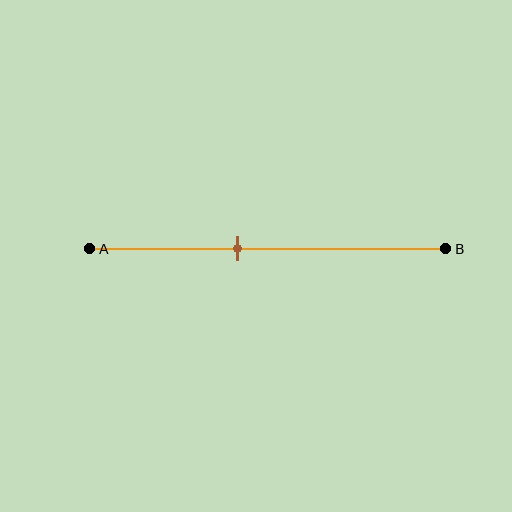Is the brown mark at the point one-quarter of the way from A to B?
No, the mark is at about 40% from A, not at the 25% one-quarter point.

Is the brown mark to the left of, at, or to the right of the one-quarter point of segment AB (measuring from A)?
The brown mark is to the right of the one-quarter point of segment AB.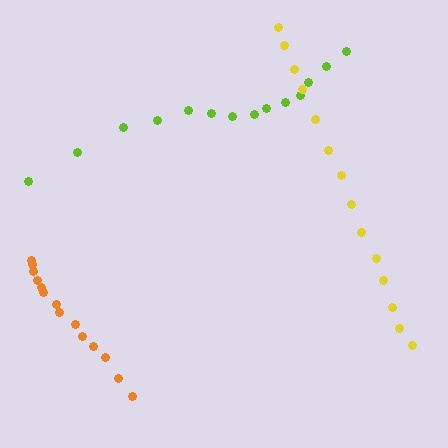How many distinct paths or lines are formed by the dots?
There are 3 distinct paths.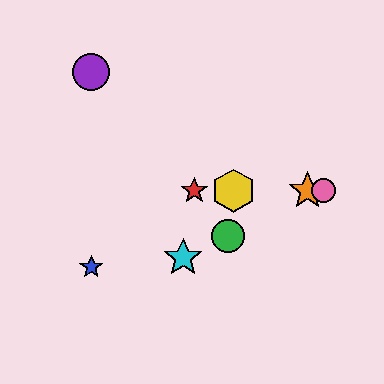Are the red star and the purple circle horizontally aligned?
No, the red star is at y≈191 and the purple circle is at y≈72.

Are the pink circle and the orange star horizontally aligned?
Yes, both are at y≈191.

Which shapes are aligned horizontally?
The red star, the yellow hexagon, the orange star, the pink circle are aligned horizontally.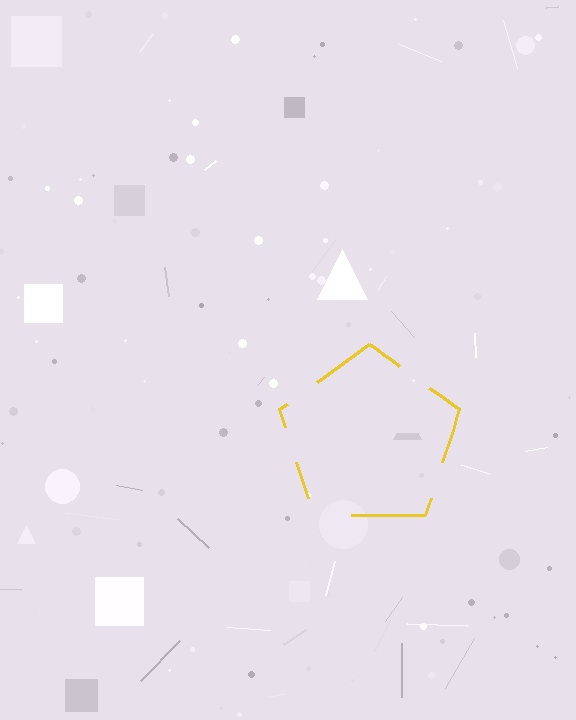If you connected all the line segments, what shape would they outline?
They would outline a pentagon.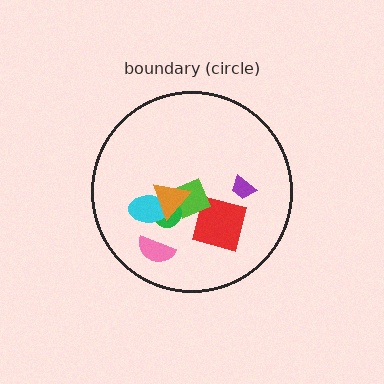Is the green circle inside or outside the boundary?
Inside.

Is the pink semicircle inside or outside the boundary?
Inside.